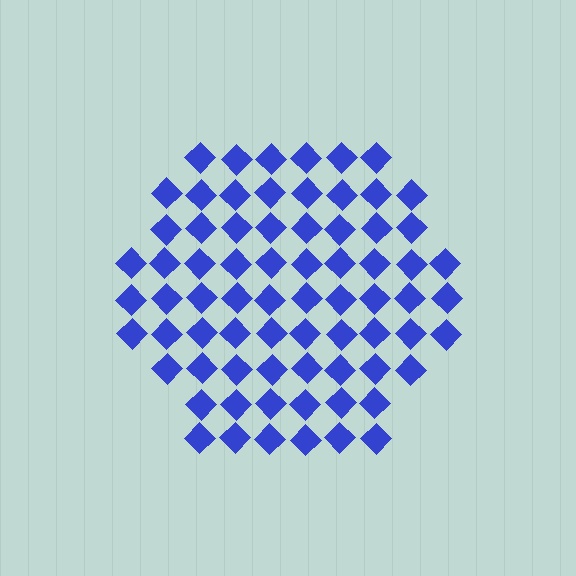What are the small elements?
The small elements are diamonds.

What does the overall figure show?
The overall figure shows a hexagon.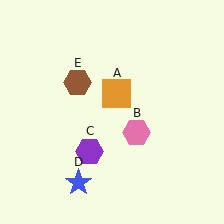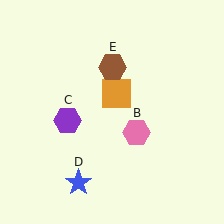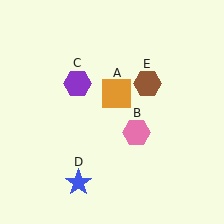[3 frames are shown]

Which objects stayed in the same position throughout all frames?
Orange square (object A) and pink hexagon (object B) and blue star (object D) remained stationary.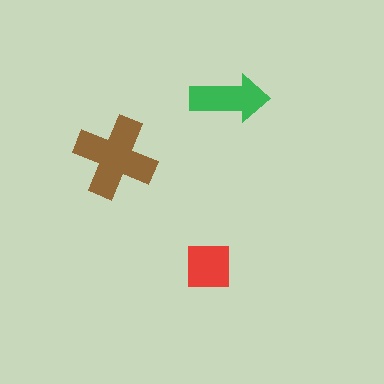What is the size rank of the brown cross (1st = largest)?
1st.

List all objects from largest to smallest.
The brown cross, the green arrow, the red square.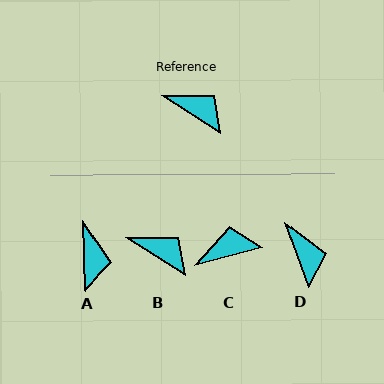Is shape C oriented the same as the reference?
No, it is off by about 48 degrees.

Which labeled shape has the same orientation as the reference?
B.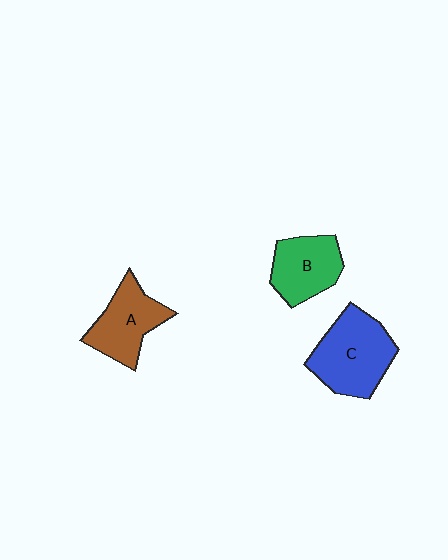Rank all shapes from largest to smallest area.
From largest to smallest: C (blue), A (brown), B (green).